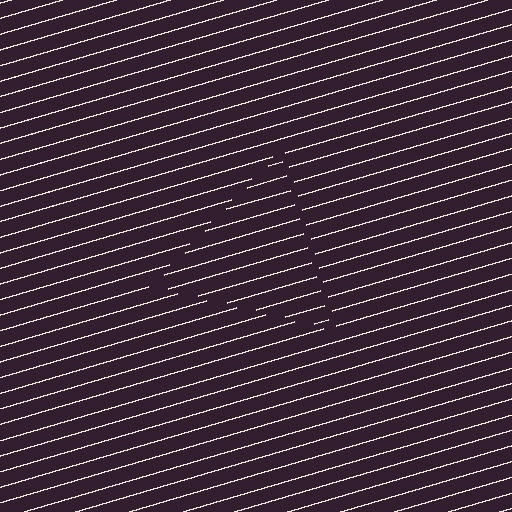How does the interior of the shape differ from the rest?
The interior of the shape contains the same grating, shifted by half a period — the contour is defined by the phase discontinuity where line-ends from the inner and outer gratings abut.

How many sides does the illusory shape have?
3 sides — the line-ends trace a triangle.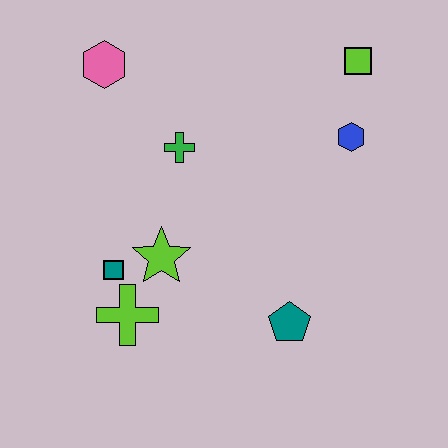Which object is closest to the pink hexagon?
The green cross is closest to the pink hexagon.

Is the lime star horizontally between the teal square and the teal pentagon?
Yes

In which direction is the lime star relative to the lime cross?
The lime star is above the lime cross.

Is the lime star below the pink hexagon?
Yes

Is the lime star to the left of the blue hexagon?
Yes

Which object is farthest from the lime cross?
The lime square is farthest from the lime cross.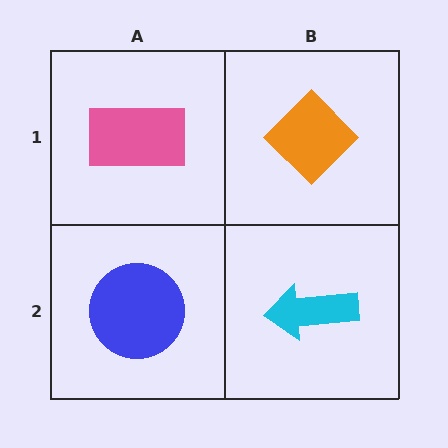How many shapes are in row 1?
2 shapes.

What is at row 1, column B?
An orange diamond.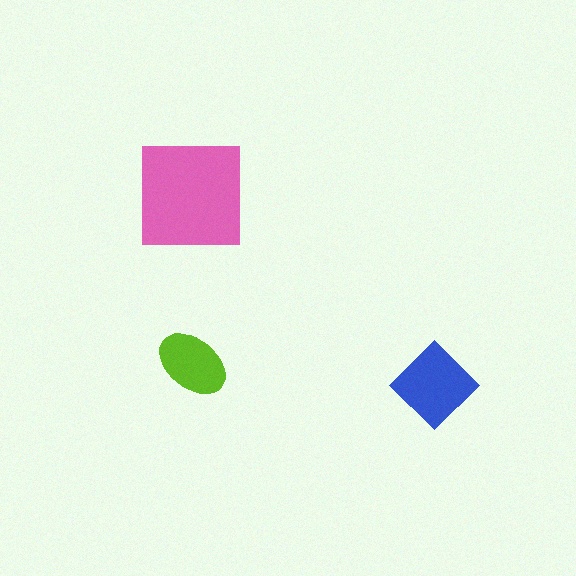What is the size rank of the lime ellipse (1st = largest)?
3rd.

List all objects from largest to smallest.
The pink square, the blue diamond, the lime ellipse.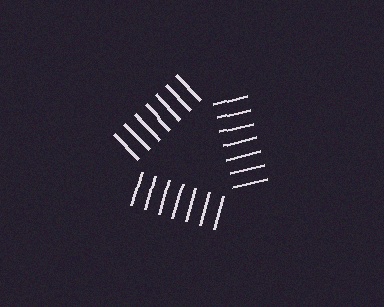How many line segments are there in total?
21 — 7 along each of the 3 edges.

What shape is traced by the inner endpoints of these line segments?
An illusory triangle — the line segments terminate on its edges but no continuous stroke is drawn.